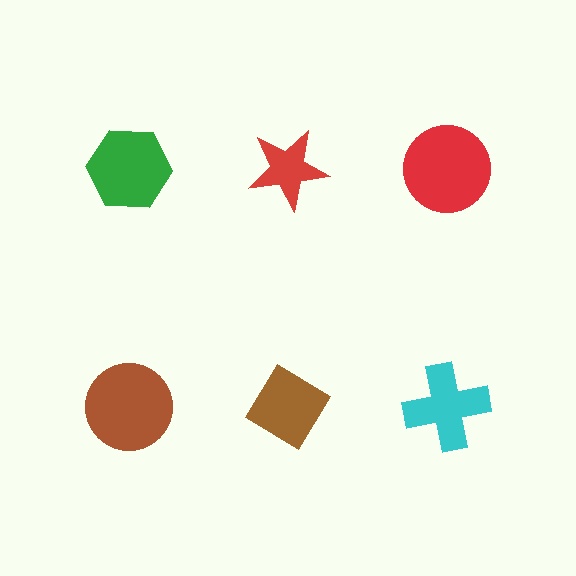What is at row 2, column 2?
A brown diamond.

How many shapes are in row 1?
3 shapes.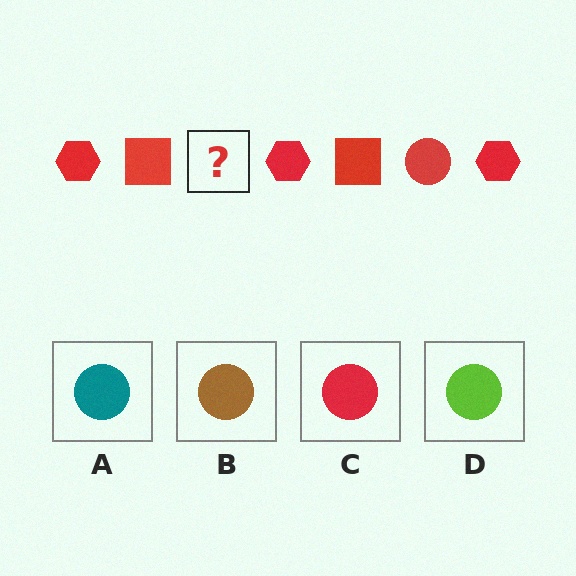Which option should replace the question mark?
Option C.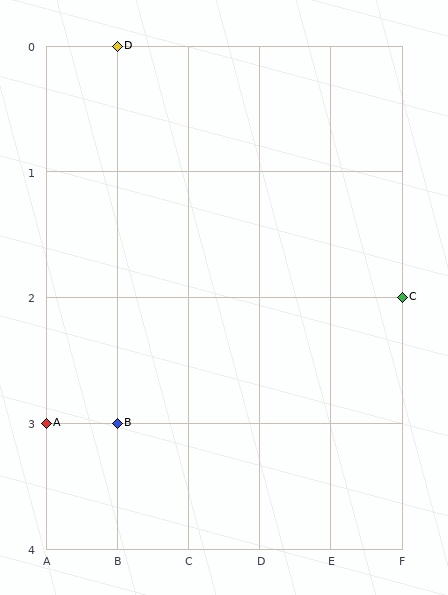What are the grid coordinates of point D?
Point D is at grid coordinates (B, 0).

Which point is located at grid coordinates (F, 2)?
Point C is at (F, 2).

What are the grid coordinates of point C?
Point C is at grid coordinates (F, 2).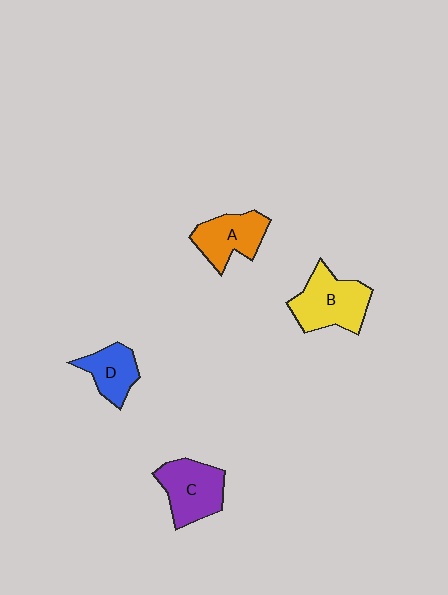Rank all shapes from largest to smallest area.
From largest to smallest: B (yellow), C (purple), A (orange), D (blue).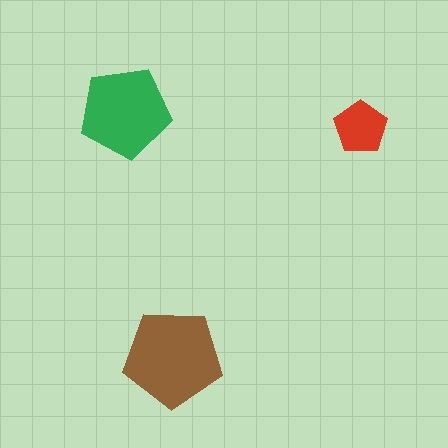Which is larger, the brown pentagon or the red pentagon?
The brown one.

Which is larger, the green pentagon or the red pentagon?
The green one.